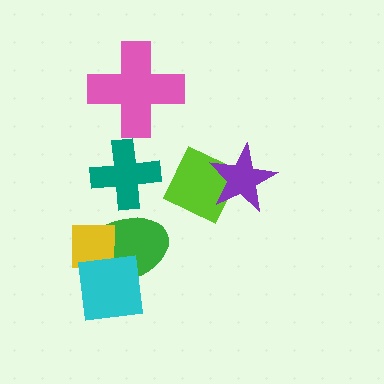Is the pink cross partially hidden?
No, no other shape covers it.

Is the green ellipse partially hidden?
Yes, it is partially covered by another shape.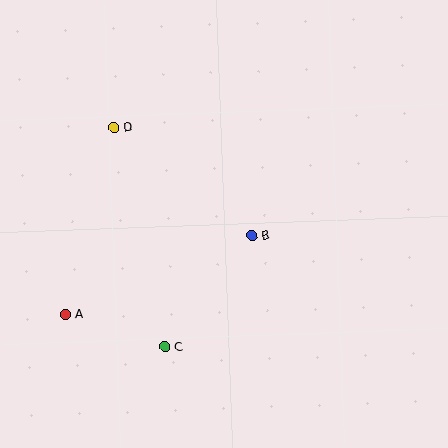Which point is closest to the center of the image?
Point B at (252, 236) is closest to the center.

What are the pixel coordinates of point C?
Point C is at (165, 347).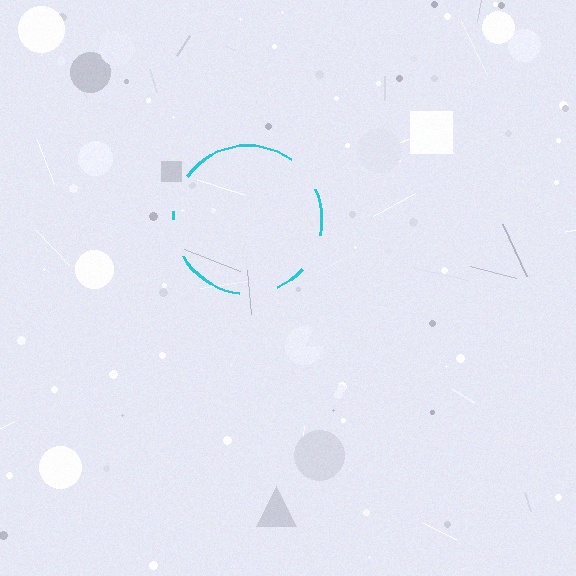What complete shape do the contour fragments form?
The contour fragments form a circle.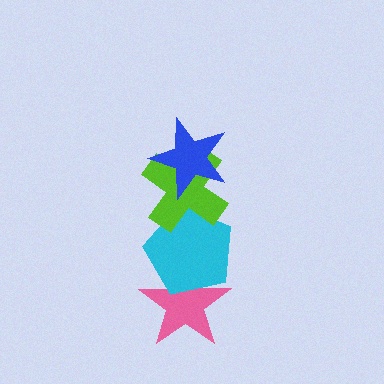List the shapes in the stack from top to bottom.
From top to bottom: the blue star, the lime cross, the cyan pentagon, the pink star.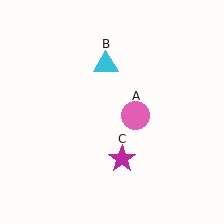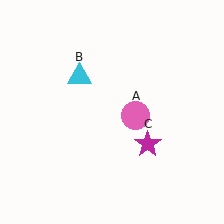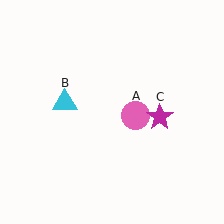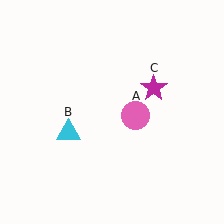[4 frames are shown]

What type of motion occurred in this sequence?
The cyan triangle (object B), magenta star (object C) rotated counterclockwise around the center of the scene.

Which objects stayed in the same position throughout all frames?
Pink circle (object A) remained stationary.